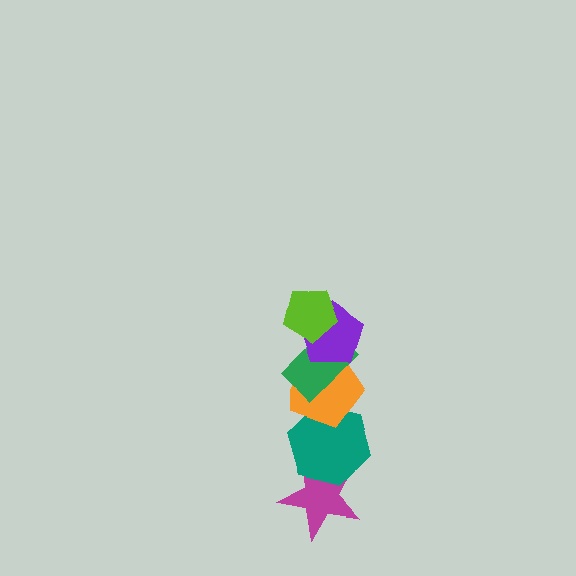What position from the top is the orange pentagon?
The orange pentagon is 4th from the top.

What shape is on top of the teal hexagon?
The orange pentagon is on top of the teal hexagon.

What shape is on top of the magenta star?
The teal hexagon is on top of the magenta star.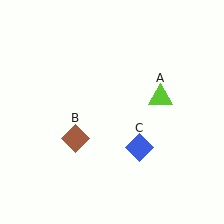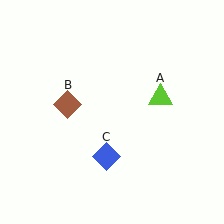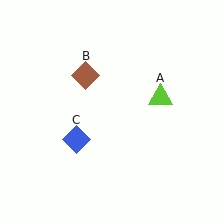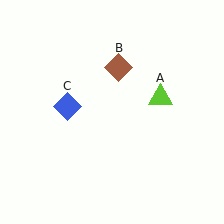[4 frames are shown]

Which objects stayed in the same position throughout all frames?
Lime triangle (object A) remained stationary.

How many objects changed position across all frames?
2 objects changed position: brown diamond (object B), blue diamond (object C).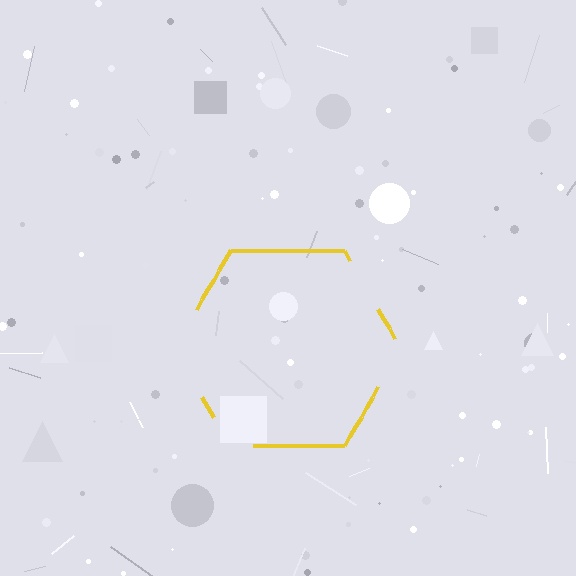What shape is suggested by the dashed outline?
The dashed outline suggests a hexagon.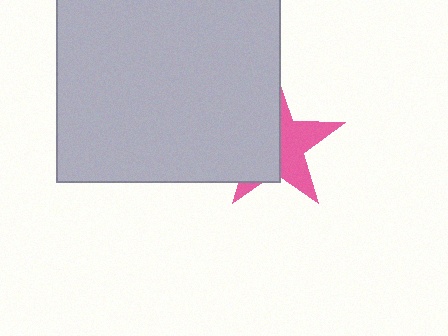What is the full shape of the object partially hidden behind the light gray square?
The partially hidden object is a pink star.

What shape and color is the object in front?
The object in front is a light gray square.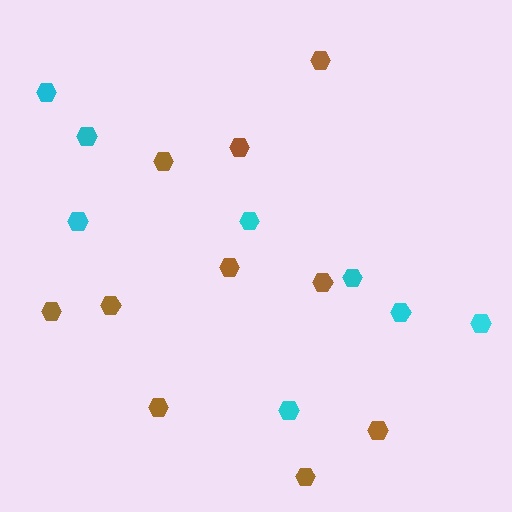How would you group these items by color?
There are 2 groups: one group of cyan hexagons (8) and one group of brown hexagons (10).